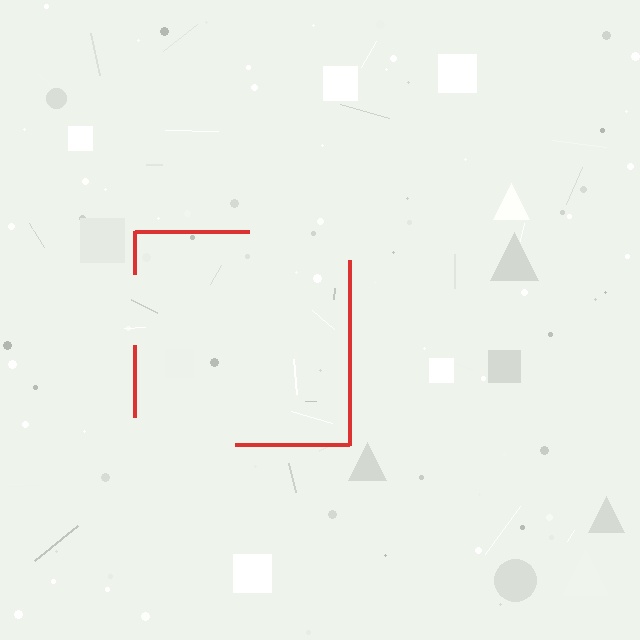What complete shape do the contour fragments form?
The contour fragments form a square.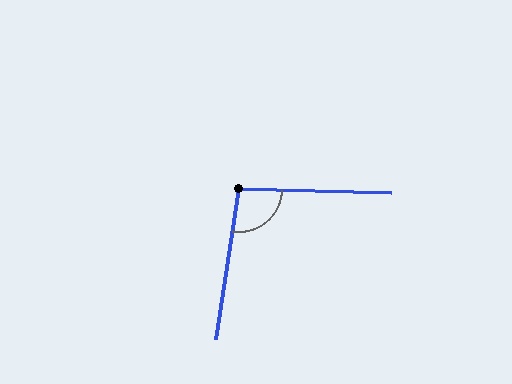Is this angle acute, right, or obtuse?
It is obtuse.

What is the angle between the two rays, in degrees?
Approximately 97 degrees.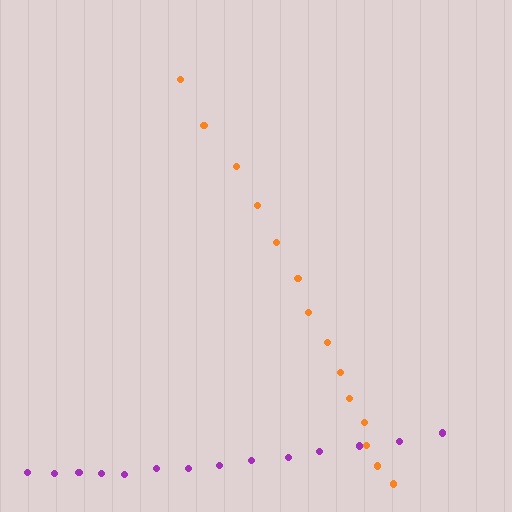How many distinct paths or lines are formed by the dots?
There are 2 distinct paths.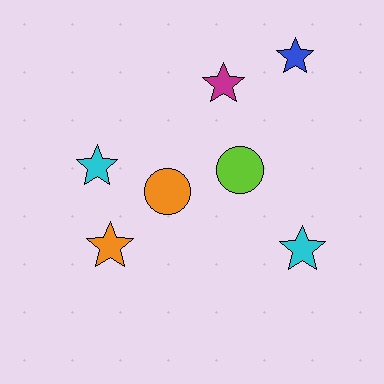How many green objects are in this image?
There are no green objects.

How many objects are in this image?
There are 7 objects.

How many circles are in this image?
There are 2 circles.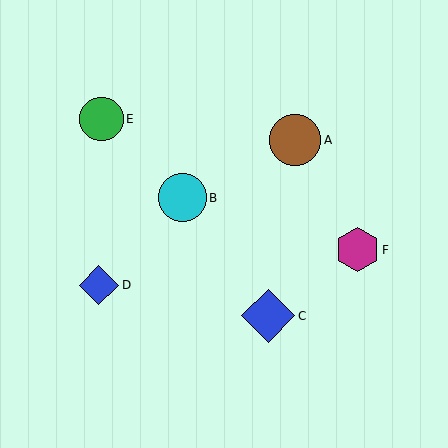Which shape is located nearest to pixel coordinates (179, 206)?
The cyan circle (labeled B) at (182, 198) is nearest to that location.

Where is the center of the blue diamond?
The center of the blue diamond is at (268, 316).